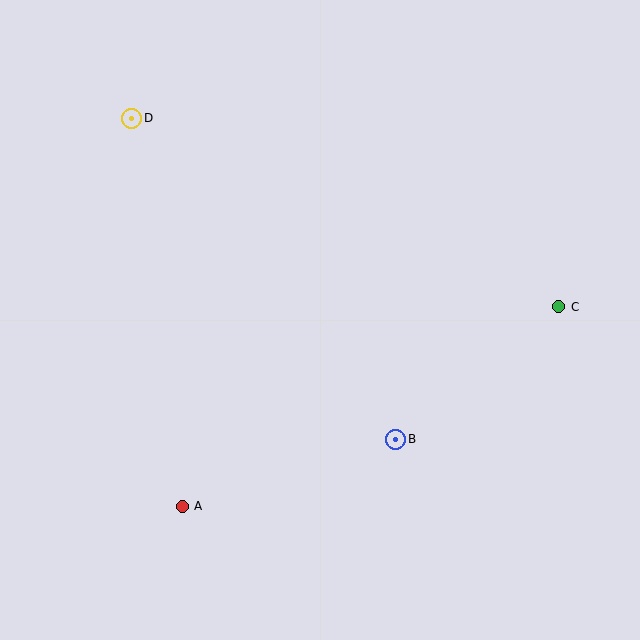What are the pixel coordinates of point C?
Point C is at (559, 307).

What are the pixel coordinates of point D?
Point D is at (132, 118).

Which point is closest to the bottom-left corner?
Point A is closest to the bottom-left corner.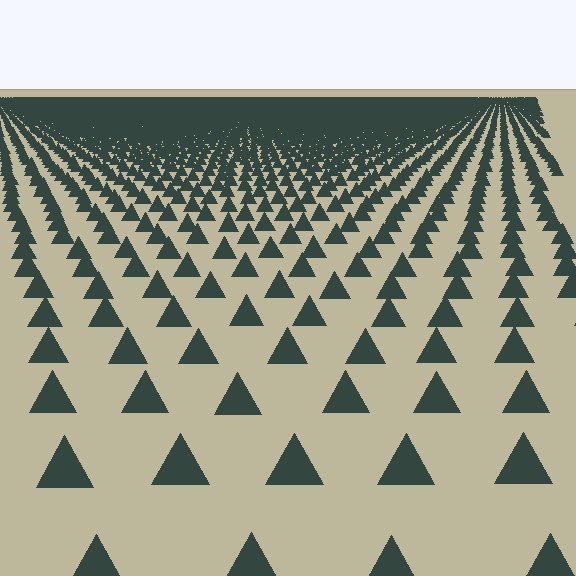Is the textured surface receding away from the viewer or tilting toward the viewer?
The surface is receding away from the viewer. Texture elements get smaller and denser toward the top.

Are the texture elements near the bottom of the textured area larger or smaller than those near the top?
Larger. Near the bottom, elements are closer to the viewer and appear at a bigger on-screen size.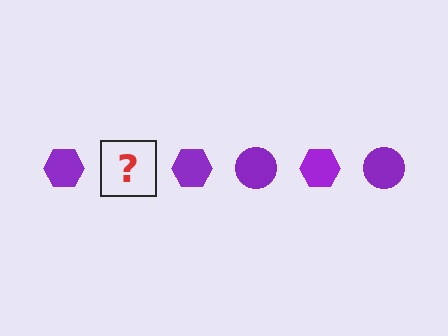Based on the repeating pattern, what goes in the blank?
The blank should be a purple circle.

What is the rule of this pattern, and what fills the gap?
The rule is that the pattern cycles through hexagon, circle shapes in purple. The gap should be filled with a purple circle.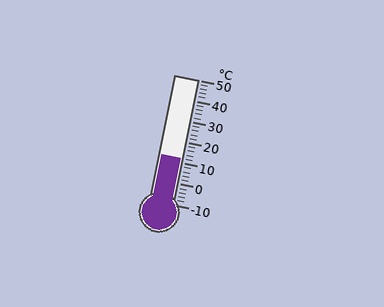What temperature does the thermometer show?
The thermometer shows approximately 12°C.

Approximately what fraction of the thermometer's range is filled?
The thermometer is filled to approximately 35% of its range.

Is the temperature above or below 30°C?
The temperature is below 30°C.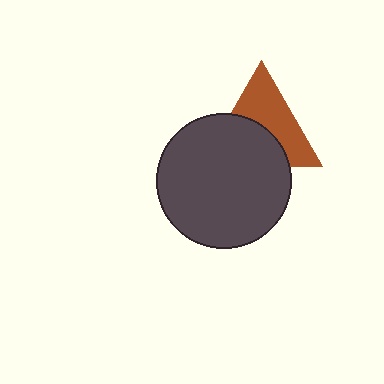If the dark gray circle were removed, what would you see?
You would see the complete brown triangle.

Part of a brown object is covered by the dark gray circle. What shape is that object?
It is a triangle.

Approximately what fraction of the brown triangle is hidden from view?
Roughly 48% of the brown triangle is hidden behind the dark gray circle.